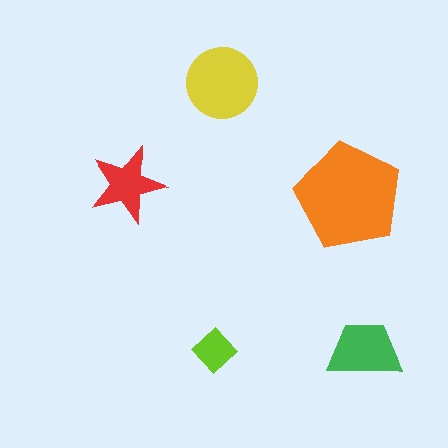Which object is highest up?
The yellow circle is topmost.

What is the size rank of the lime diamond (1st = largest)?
5th.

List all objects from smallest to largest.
The lime diamond, the red star, the green trapezoid, the yellow circle, the orange pentagon.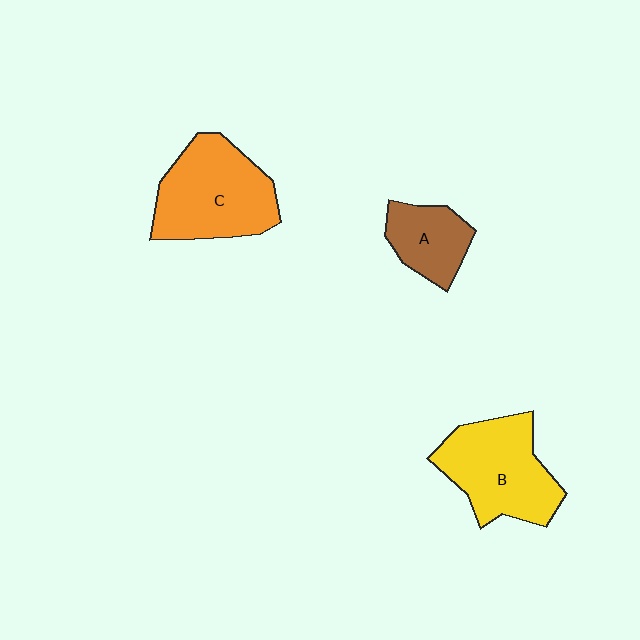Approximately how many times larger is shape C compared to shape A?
Approximately 1.9 times.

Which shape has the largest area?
Shape C (orange).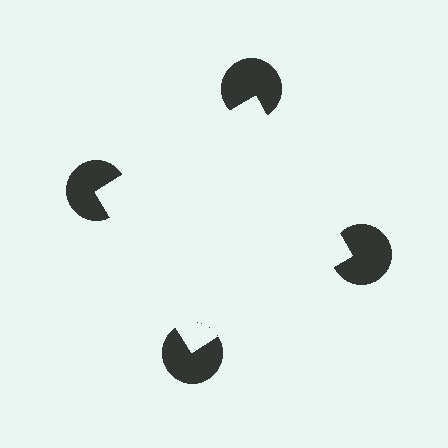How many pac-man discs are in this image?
There are 4 — one at each vertex of the illusory square.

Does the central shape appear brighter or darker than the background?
It typically appears slightly brighter than the background, even though no actual brightness change is drawn.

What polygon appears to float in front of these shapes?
An illusory square — its edges are inferred from the aligned wedge cuts in the pac-man discs, not physically drawn.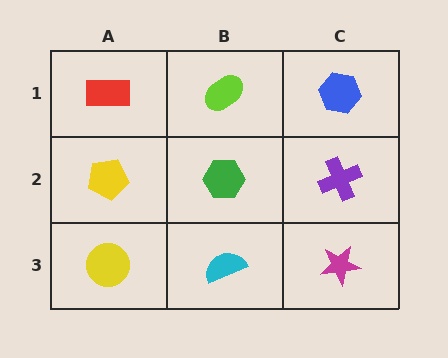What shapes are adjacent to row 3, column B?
A green hexagon (row 2, column B), a yellow circle (row 3, column A), a magenta star (row 3, column C).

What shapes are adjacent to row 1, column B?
A green hexagon (row 2, column B), a red rectangle (row 1, column A), a blue hexagon (row 1, column C).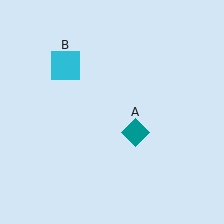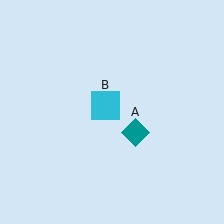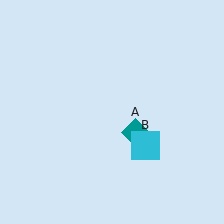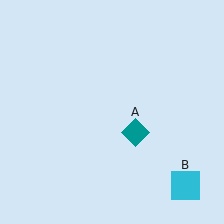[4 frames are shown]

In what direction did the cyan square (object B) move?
The cyan square (object B) moved down and to the right.